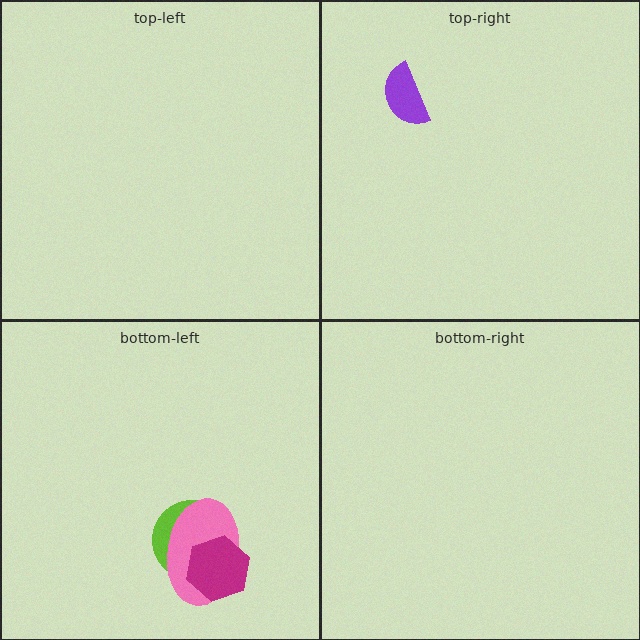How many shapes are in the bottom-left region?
3.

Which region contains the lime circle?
The bottom-left region.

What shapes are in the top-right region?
The purple semicircle.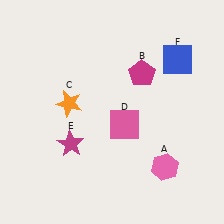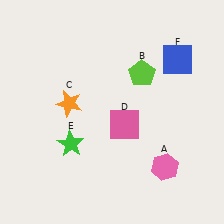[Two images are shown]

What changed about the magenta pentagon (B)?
In Image 1, B is magenta. In Image 2, it changed to lime.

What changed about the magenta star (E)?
In Image 1, E is magenta. In Image 2, it changed to green.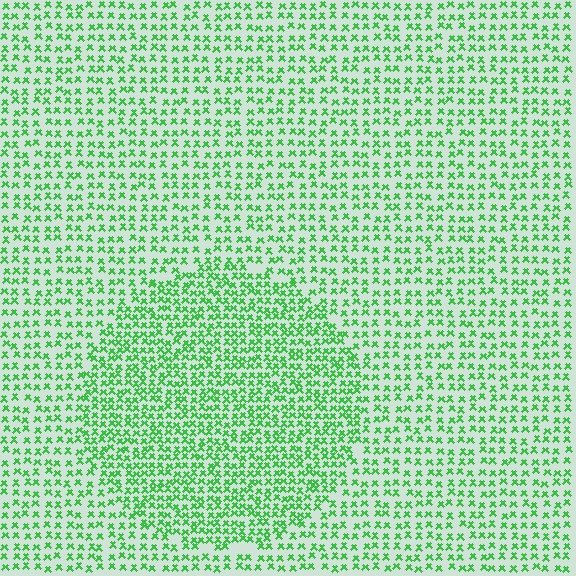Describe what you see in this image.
The image contains small green elements arranged at two different densities. A circle-shaped region is visible where the elements are more densely packed than the surrounding area.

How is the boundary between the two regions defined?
The boundary is defined by a change in element density (approximately 1.7x ratio). All elements are the same color, size, and shape.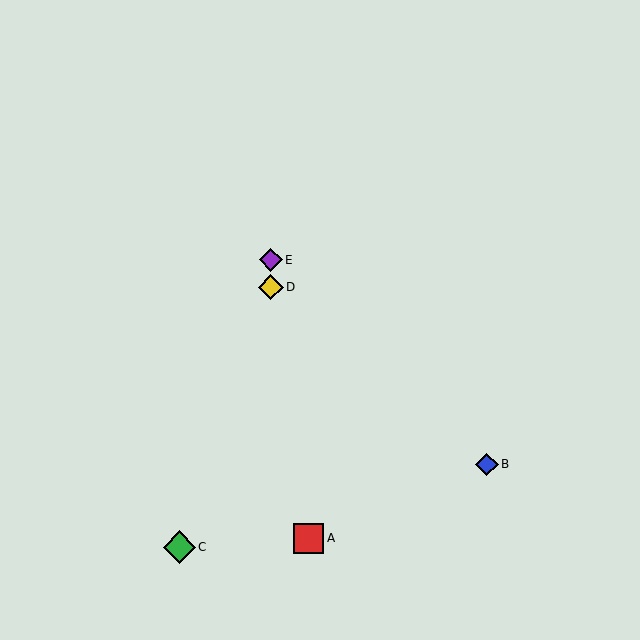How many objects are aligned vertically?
2 objects (D, E) are aligned vertically.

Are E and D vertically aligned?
Yes, both are at x≈271.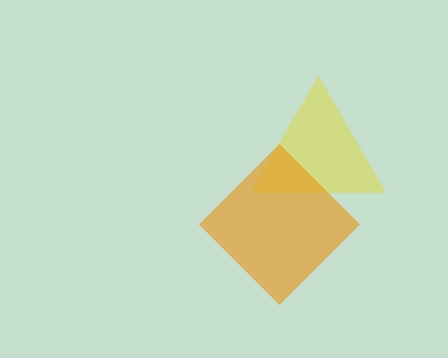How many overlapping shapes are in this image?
There are 2 overlapping shapes in the image.